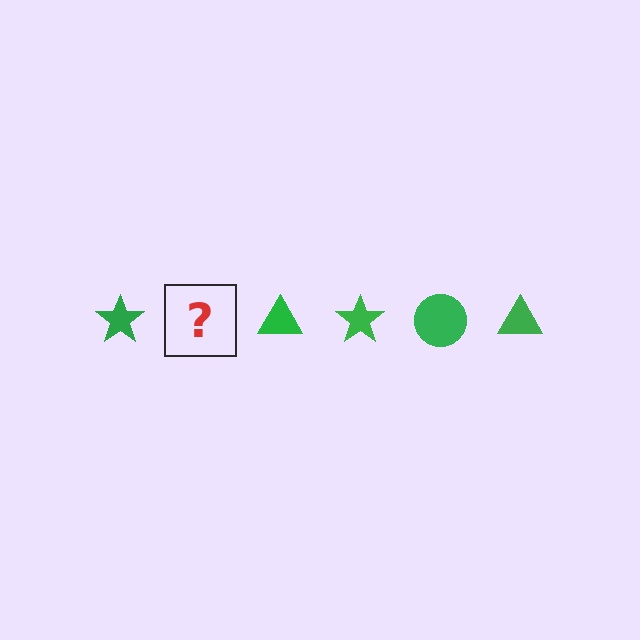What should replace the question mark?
The question mark should be replaced with a green circle.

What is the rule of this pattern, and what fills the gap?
The rule is that the pattern cycles through star, circle, triangle shapes in green. The gap should be filled with a green circle.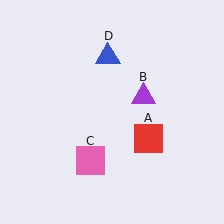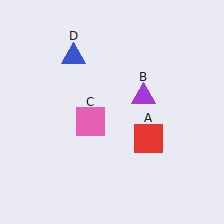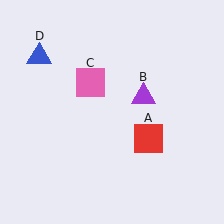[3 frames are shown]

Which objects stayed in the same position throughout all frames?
Red square (object A) and purple triangle (object B) remained stationary.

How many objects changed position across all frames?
2 objects changed position: pink square (object C), blue triangle (object D).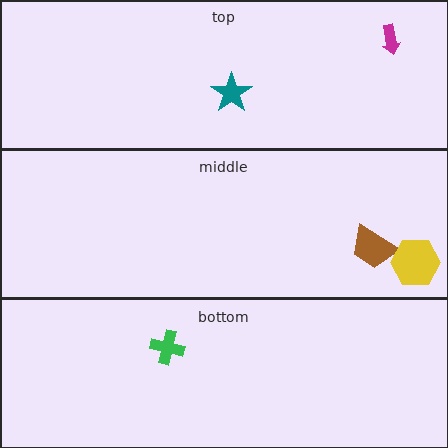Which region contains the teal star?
The top region.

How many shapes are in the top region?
2.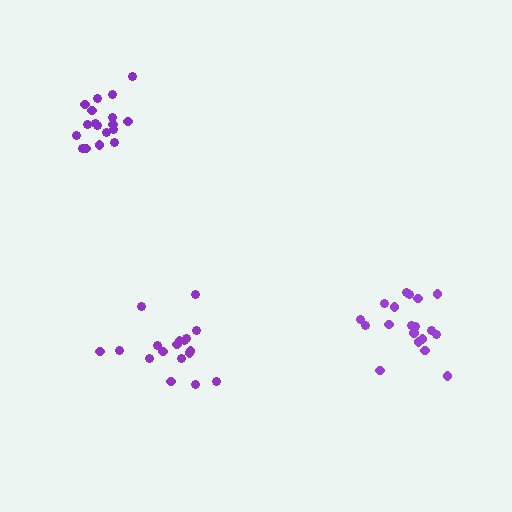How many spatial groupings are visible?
There are 3 spatial groupings.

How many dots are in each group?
Group 1: 18 dots, Group 2: 19 dots, Group 3: 18 dots (55 total).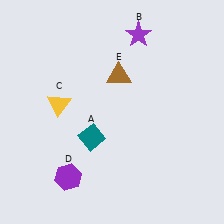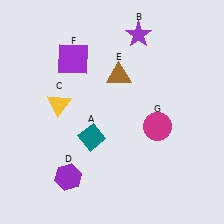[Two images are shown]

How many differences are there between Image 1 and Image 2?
There are 2 differences between the two images.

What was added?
A purple square (F), a magenta circle (G) were added in Image 2.